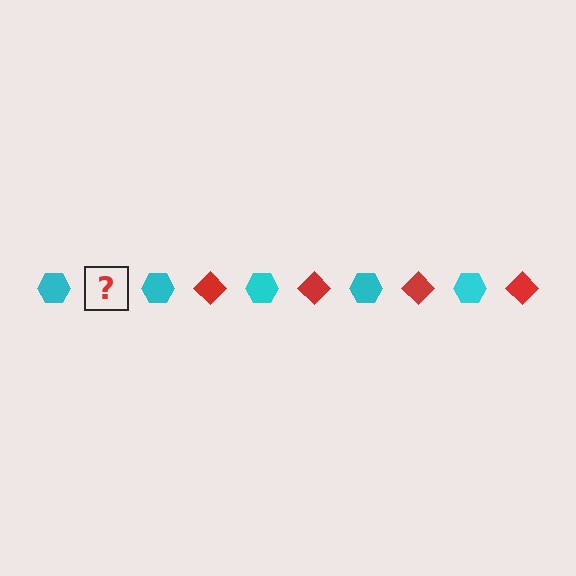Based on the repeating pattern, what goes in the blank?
The blank should be a red diamond.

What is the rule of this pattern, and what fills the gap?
The rule is that the pattern alternates between cyan hexagon and red diamond. The gap should be filled with a red diamond.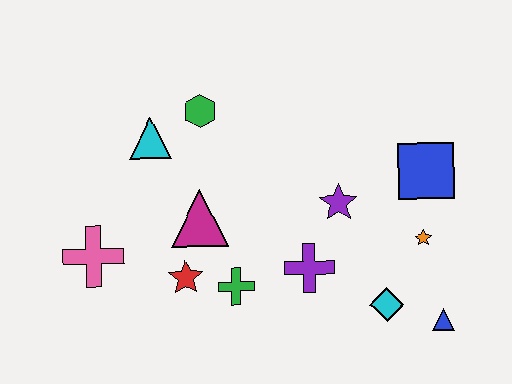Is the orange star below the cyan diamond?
No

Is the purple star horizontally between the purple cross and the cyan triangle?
No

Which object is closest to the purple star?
The purple cross is closest to the purple star.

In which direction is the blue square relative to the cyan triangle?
The blue square is to the right of the cyan triangle.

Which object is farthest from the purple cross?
The pink cross is farthest from the purple cross.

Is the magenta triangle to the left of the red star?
No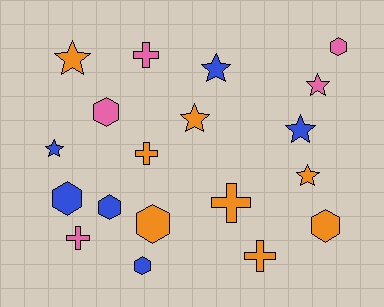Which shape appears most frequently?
Star, with 7 objects.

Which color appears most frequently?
Orange, with 8 objects.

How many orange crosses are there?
There are 3 orange crosses.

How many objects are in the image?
There are 19 objects.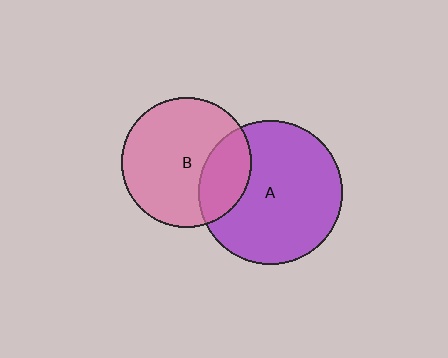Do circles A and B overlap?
Yes.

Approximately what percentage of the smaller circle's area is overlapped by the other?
Approximately 25%.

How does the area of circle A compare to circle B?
Approximately 1.2 times.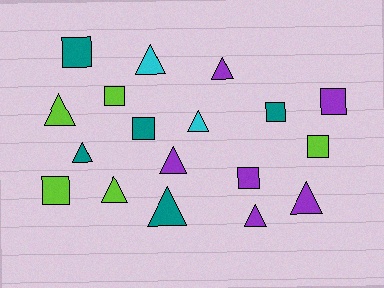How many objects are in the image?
There are 18 objects.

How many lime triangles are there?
There are 2 lime triangles.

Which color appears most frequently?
Purple, with 6 objects.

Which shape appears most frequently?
Triangle, with 10 objects.